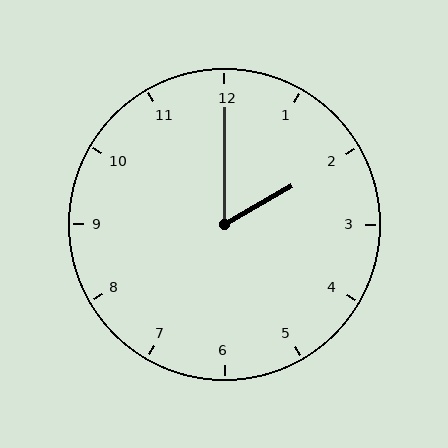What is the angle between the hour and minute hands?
Approximately 60 degrees.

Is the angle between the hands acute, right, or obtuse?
It is acute.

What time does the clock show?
2:00.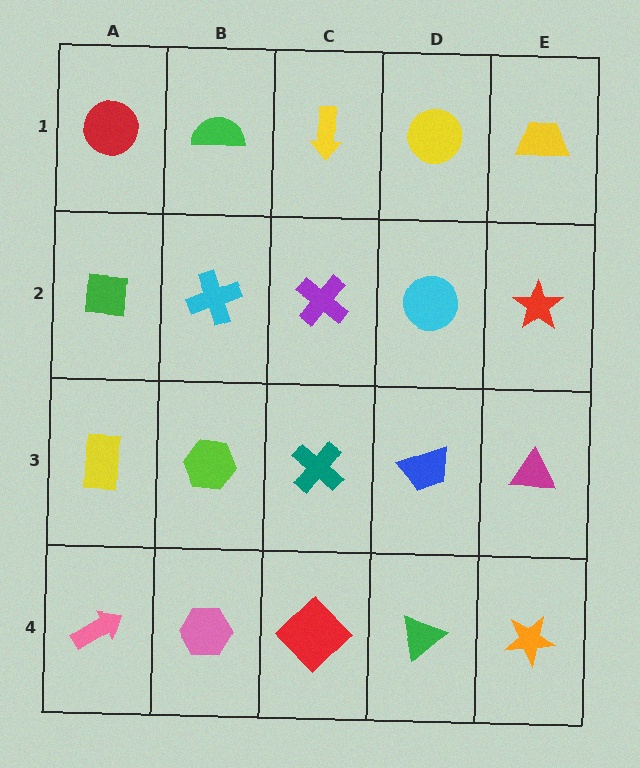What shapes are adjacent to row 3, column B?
A cyan cross (row 2, column B), a pink hexagon (row 4, column B), a yellow rectangle (row 3, column A), a teal cross (row 3, column C).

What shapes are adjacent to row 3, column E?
A red star (row 2, column E), an orange star (row 4, column E), a blue trapezoid (row 3, column D).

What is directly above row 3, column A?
A green square.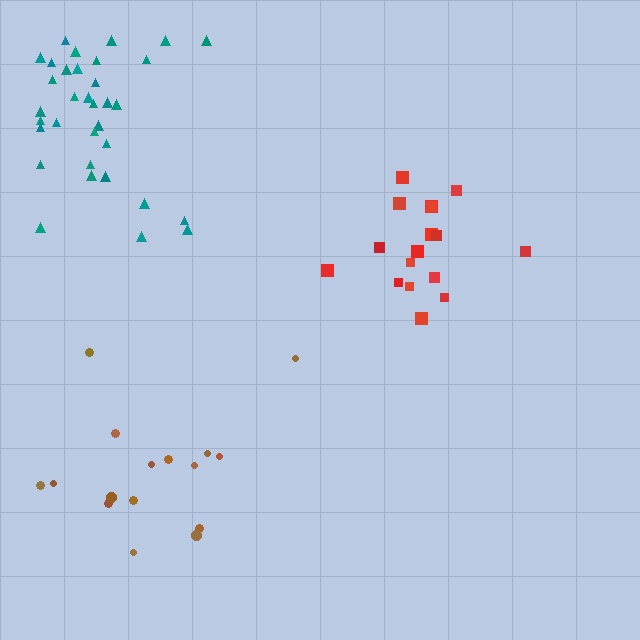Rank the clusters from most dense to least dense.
red, teal, brown.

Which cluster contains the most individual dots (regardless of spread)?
Teal (34).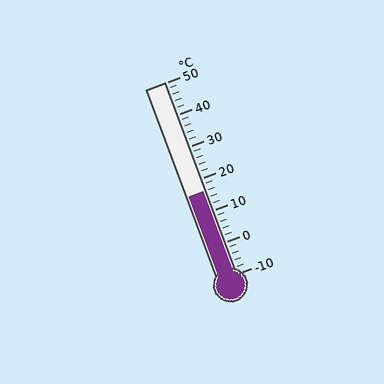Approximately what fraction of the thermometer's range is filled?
The thermometer is filled to approximately 45% of its range.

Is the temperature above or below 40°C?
The temperature is below 40°C.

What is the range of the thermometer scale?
The thermometer scale ranges from -10°C to 50°C.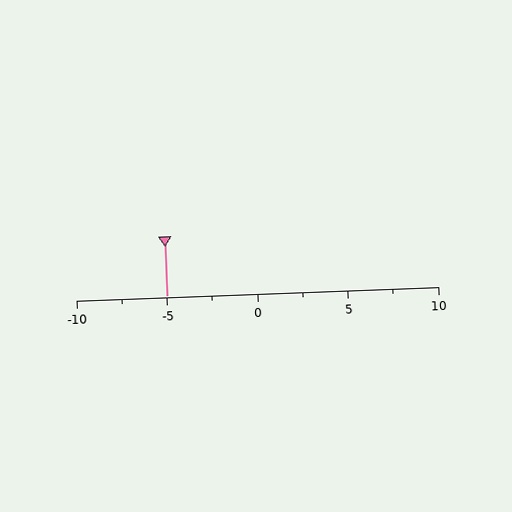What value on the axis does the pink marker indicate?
The marker indicates approximately -5.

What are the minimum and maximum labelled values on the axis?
The axis runs from -10 to 10.